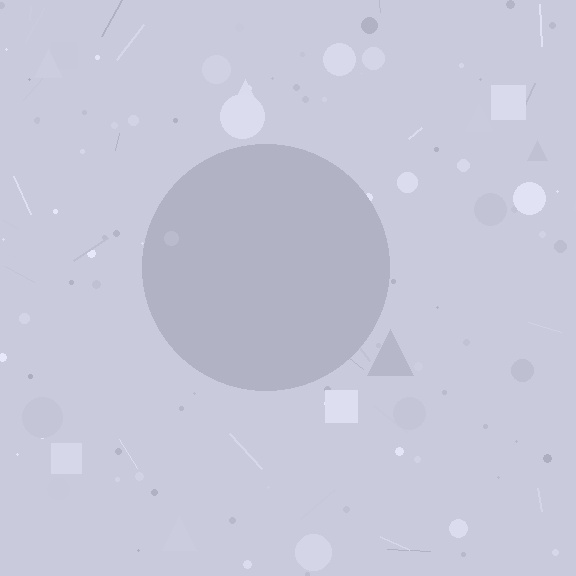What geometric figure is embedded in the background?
A circle is embedded in the background.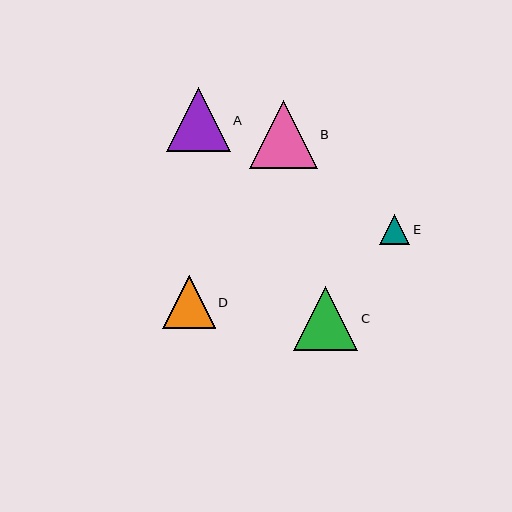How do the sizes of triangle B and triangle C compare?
Triangle B and triangle C are approximately the same size.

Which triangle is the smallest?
Triangle E is the smallest with a size of approximately 30 pixels.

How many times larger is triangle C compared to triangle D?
Triangle C is approximately 1.2 times the size of triangle D.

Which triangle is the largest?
Triangle B is the largest with a size of approximately 67 pixels.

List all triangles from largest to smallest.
From largest to smallest: B, A, C, D, E.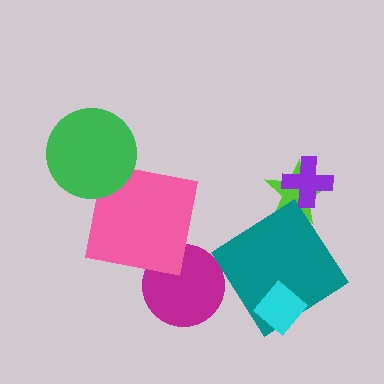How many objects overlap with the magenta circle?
1 object overlaps with the magenta circle.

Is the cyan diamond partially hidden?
No, no other shape covers it.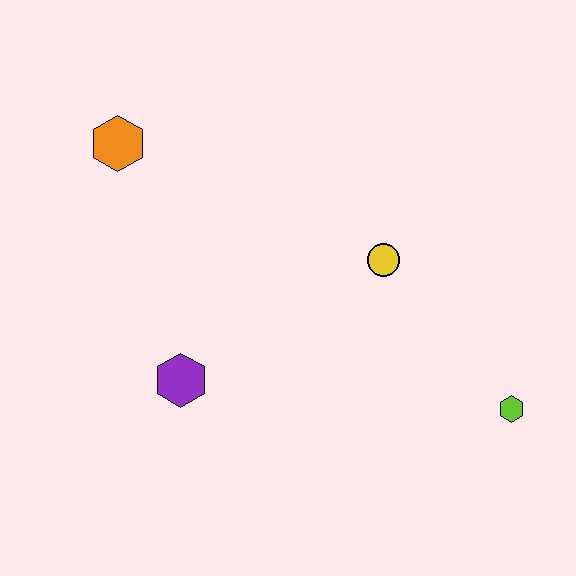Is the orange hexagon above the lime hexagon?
Yes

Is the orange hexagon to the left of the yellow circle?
Yes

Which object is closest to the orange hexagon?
The purple hexagon is closest to the orange hexagon.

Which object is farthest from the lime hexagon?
The orange hexagon is farthest from the lime hexagon.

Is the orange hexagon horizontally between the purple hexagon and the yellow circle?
No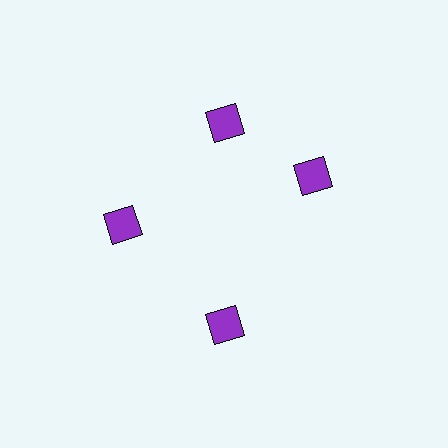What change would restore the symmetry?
The symmetry would be restored by rotating it back into even spacing with its neighbors so that all 4 squares sit at equal angles and equal distance from the center.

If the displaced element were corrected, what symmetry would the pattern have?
It would have 4-fold rotational symmetry — the pattern would map onto itself every 90 degrees.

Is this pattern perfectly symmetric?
No. The 4 purple squares are arranged in a ring, but one element near the 3 o'clock position is rotated out of alignment along the ring, breaking the 4-fold rotational symmetry.